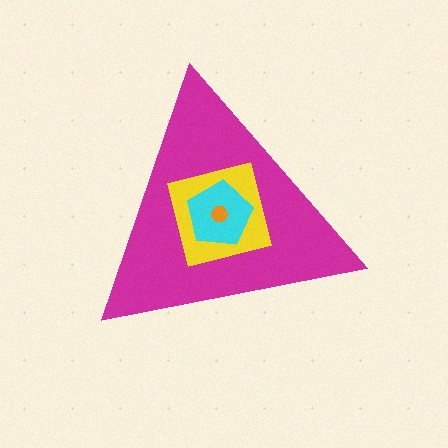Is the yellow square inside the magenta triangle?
Yes.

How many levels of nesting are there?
4.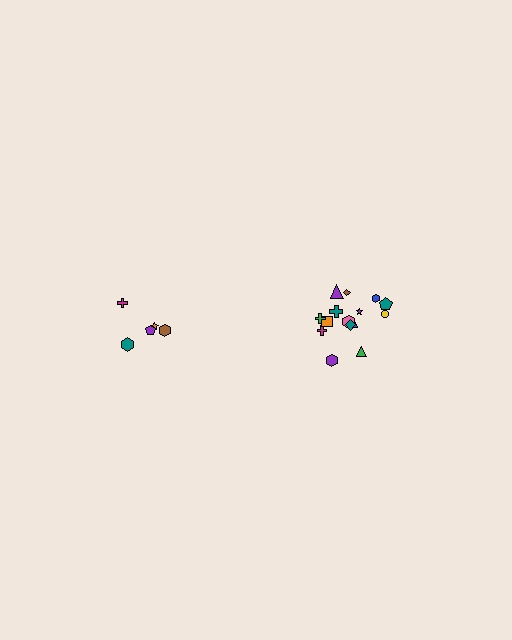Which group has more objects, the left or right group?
The right group.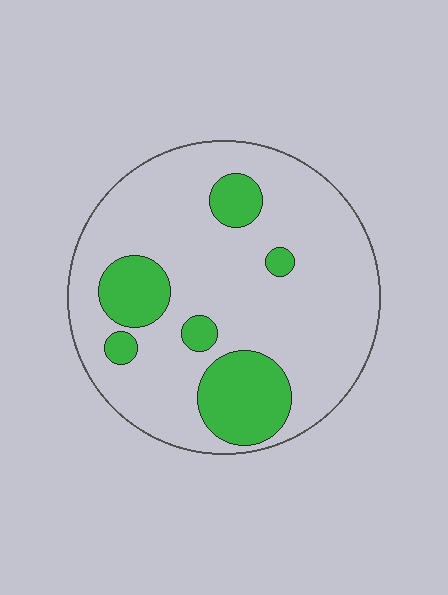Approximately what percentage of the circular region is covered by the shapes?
Approximately 20%.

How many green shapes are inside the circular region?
6.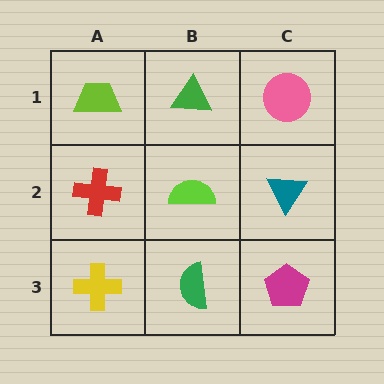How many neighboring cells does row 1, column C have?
2.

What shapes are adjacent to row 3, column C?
A teal triangle (row 2, column C), a green semicircle (row 3, column B).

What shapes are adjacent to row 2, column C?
A pink circle (row 1, column C), a magenta pentagon (row 3, column C), a lime semicircle (row 2, column B).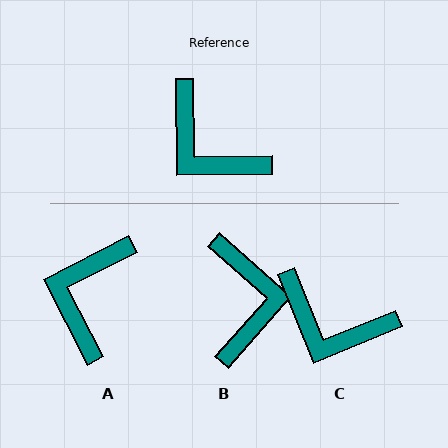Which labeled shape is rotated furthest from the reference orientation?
B, about 138 degrees away.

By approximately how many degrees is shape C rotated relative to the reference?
Approximately 22 degrees counter-clockwise.